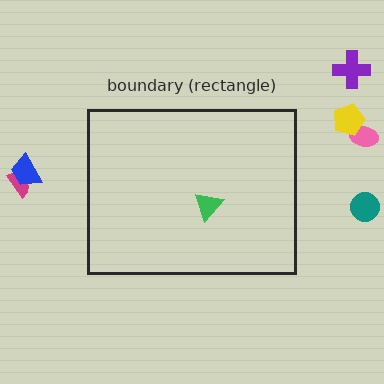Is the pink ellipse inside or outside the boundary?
Outside.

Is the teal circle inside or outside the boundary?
Outside.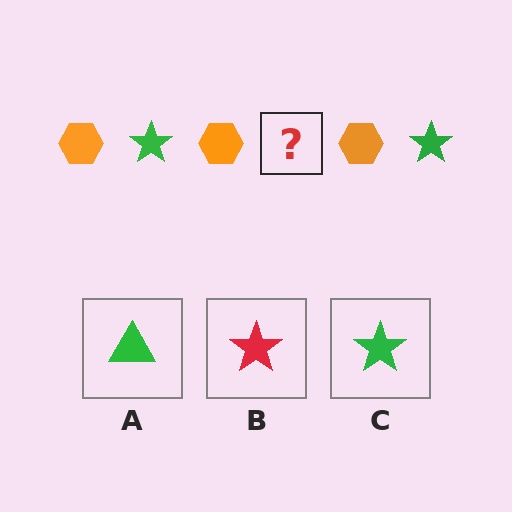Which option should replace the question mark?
Option C.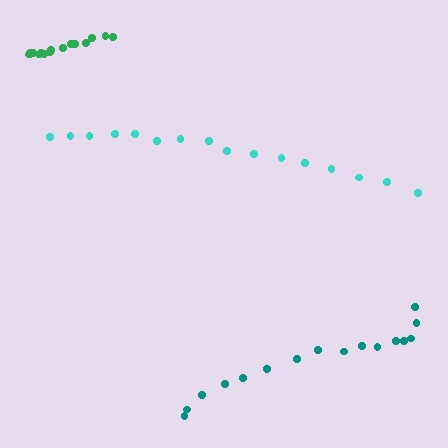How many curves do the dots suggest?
There are 3 distinct paths.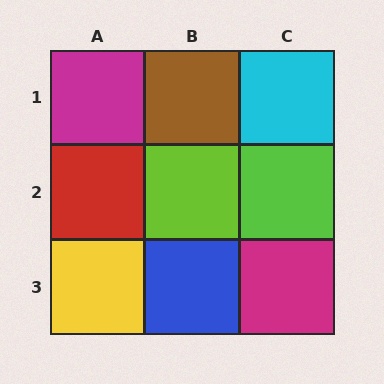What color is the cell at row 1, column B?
Brown.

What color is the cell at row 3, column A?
Yellow.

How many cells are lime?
2 cells are lime.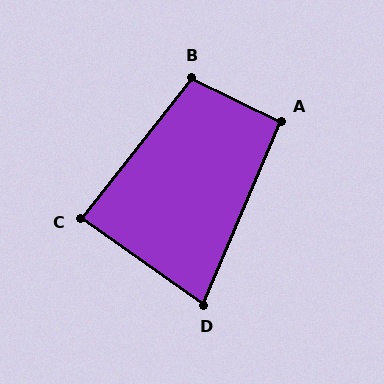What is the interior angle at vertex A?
Approximately 93 degrees (approximately right).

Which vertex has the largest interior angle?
B, at approximately 103 degrees.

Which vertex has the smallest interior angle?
D, at approximately 77 degrees.